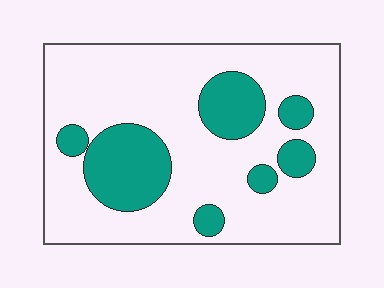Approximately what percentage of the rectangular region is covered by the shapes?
Approximately 25%.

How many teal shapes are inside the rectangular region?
7.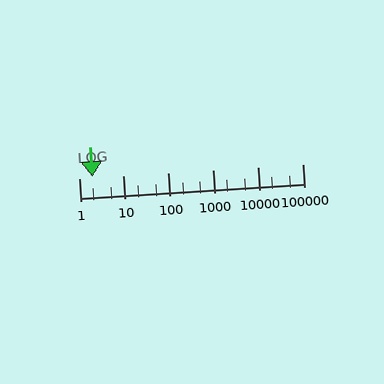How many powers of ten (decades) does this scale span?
The scale spans 5 decades, from 1 to 100000.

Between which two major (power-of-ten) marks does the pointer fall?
The pointer is between 1 and 10.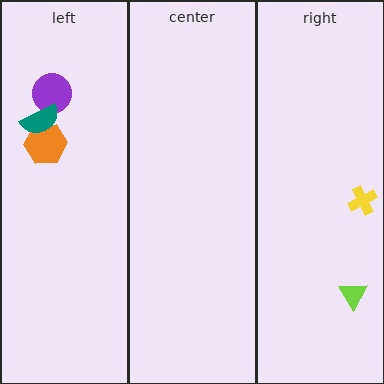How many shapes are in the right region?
2.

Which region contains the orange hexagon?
The left region.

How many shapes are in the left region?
3.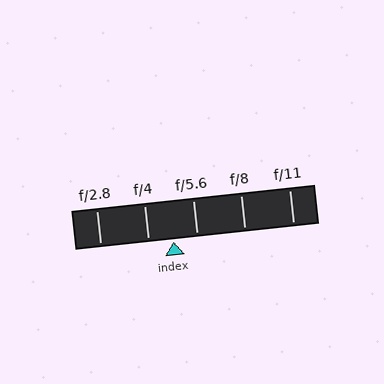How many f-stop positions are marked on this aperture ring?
There are 5 f-stop positions marked.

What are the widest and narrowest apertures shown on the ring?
The widest aperture shown is f/2.8 and the narrowest is f/11.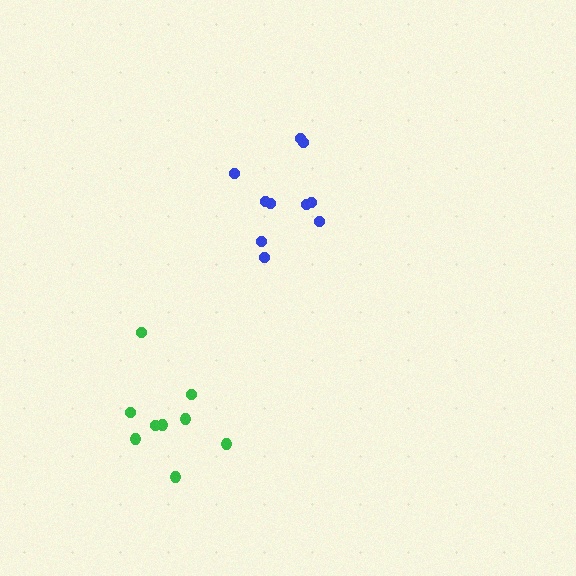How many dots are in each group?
Group 1: 9 dots, Group 2: 10 dots (19 total).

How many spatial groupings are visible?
There are 2 spatial groupings.